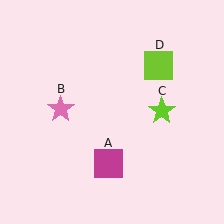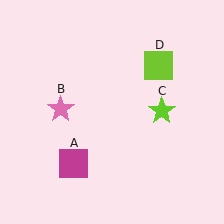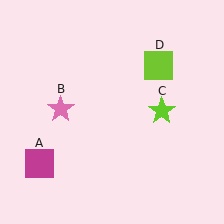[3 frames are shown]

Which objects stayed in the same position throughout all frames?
Pink star (object B) and lime star (object C) and lime square (object D) remained stationary.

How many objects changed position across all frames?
1 object changed position: magenta square (object A).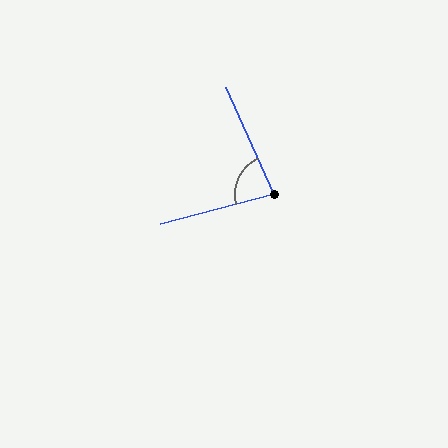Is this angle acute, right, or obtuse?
It is acute.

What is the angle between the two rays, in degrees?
Approximately 81 degrees.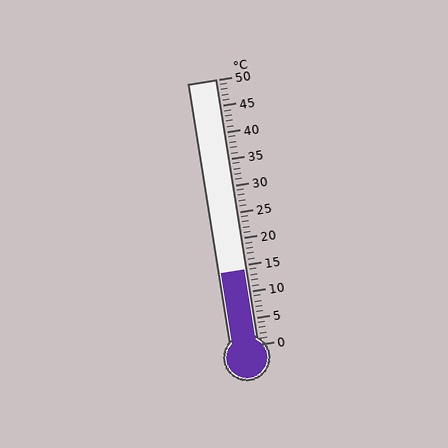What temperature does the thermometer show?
The thermometer shows approximately 14°C.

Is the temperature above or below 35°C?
The temperature is below 35°C.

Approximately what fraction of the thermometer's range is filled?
The thermometer is filled to approximately 30% of its range.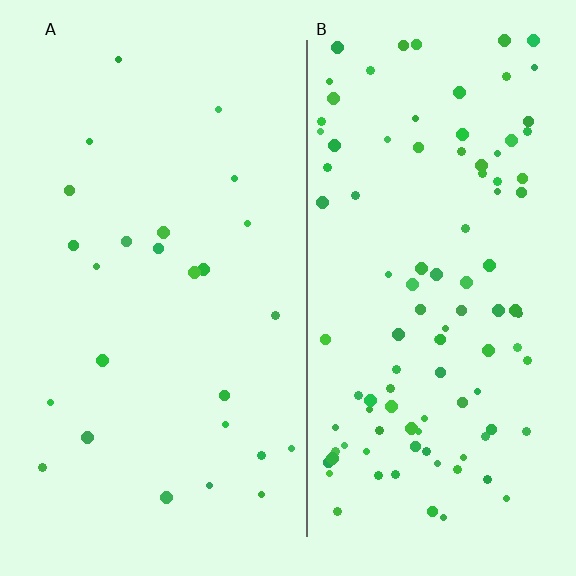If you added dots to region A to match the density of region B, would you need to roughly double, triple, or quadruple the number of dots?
Approximately quadruple.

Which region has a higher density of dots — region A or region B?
B (the right).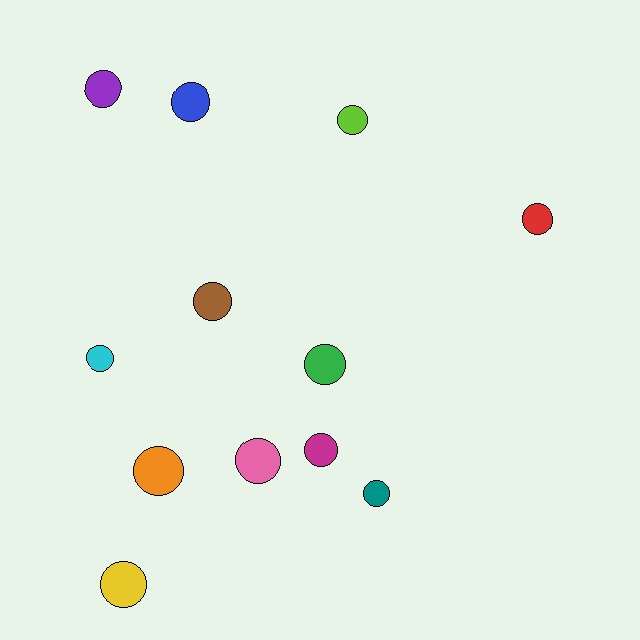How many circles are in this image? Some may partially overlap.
There are 12 circles.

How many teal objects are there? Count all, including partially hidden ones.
There is 1 teal object.